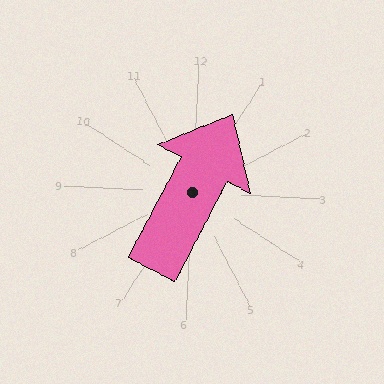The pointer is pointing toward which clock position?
Roughly 1 o'clock.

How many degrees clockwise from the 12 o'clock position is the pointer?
Approximately 25 degrees.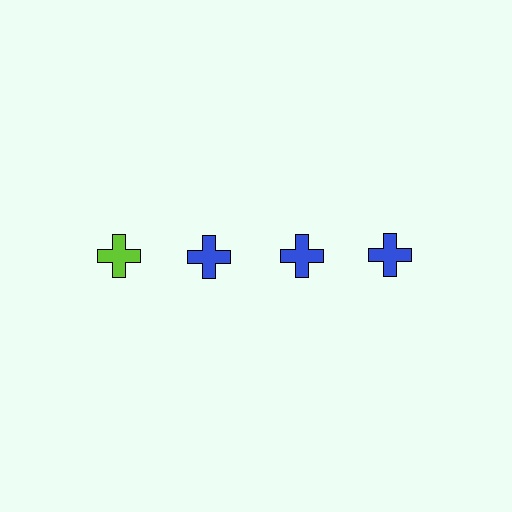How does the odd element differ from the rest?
It has a different color: lime instead of blue.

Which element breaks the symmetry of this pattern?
The lime cross in the top row, leftmost column breaks the symmetry. All other shapes are blue crosses.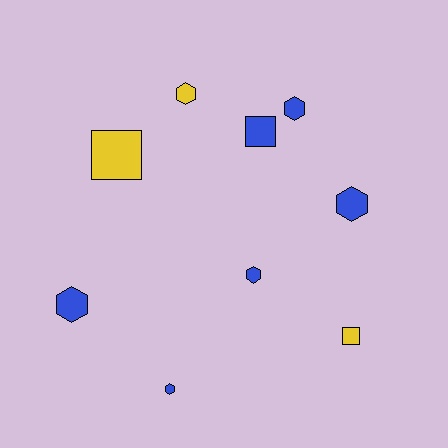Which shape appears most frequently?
Hexagon, with 6 objects.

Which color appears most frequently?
Blue, with 6 objects.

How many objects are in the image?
There are 9 objects.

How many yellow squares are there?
There are 2 yellow squares.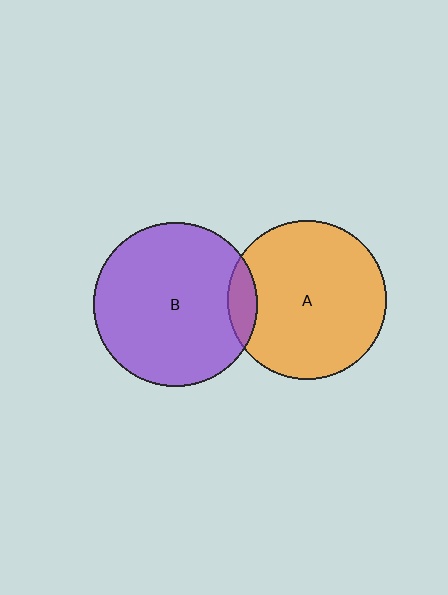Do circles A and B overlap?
Yes.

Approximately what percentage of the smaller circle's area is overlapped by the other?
Approximately 10%.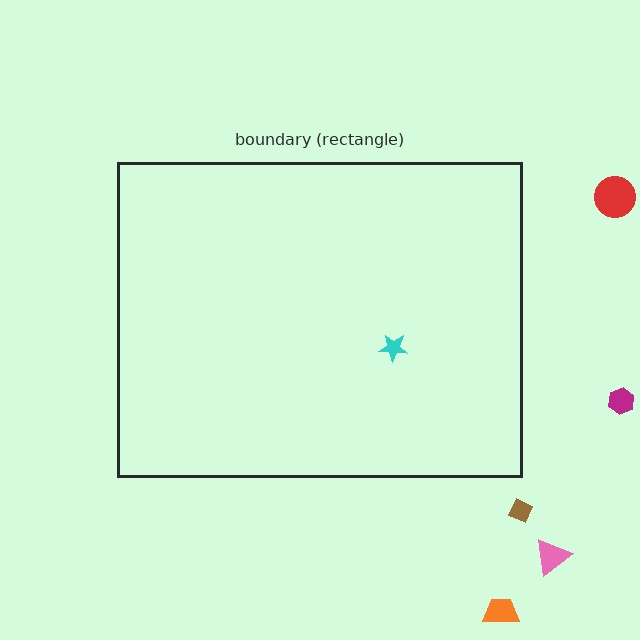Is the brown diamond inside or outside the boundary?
Outside.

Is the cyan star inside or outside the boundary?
Inside.